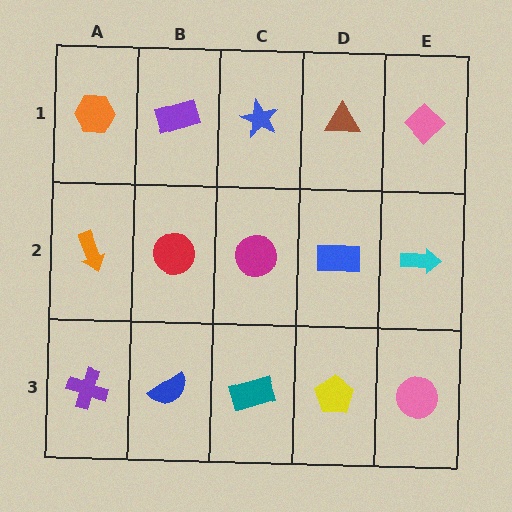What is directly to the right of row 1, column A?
A purple rectangle.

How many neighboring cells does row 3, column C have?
3.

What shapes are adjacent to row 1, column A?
An orange arrow (row 2, column A), a purple rectangle (row 1, column B).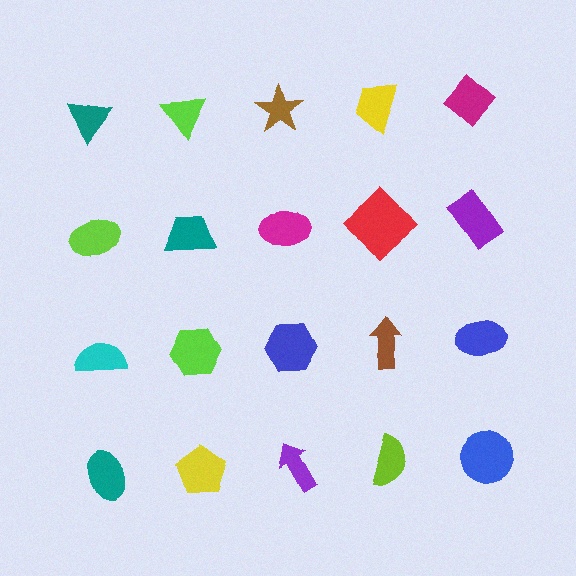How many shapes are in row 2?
5 shapes.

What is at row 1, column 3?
A brown star.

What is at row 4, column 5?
A blue circle.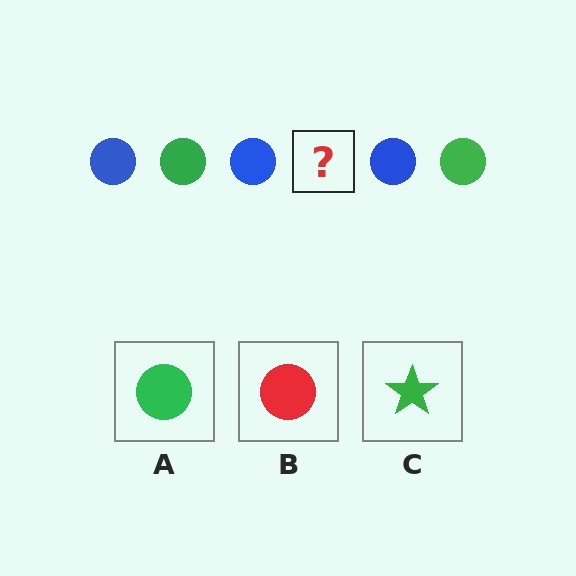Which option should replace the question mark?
Option A.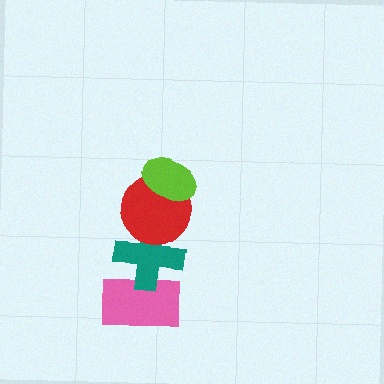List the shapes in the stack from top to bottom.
From top to bottom: the lime ellipse, the red circle, the teal cross, the pink rectangle.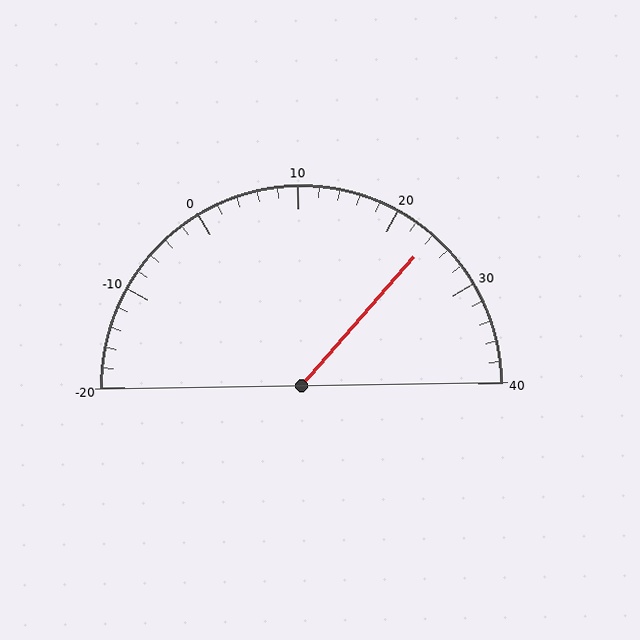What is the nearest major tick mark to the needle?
The nearest major tick mark is 20.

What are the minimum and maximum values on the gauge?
The gauge ranges from -20 to 40.